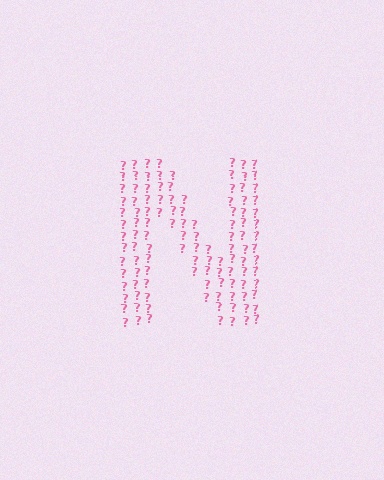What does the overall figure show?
The overall figure shows the letter N.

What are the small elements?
The small elements are question marks.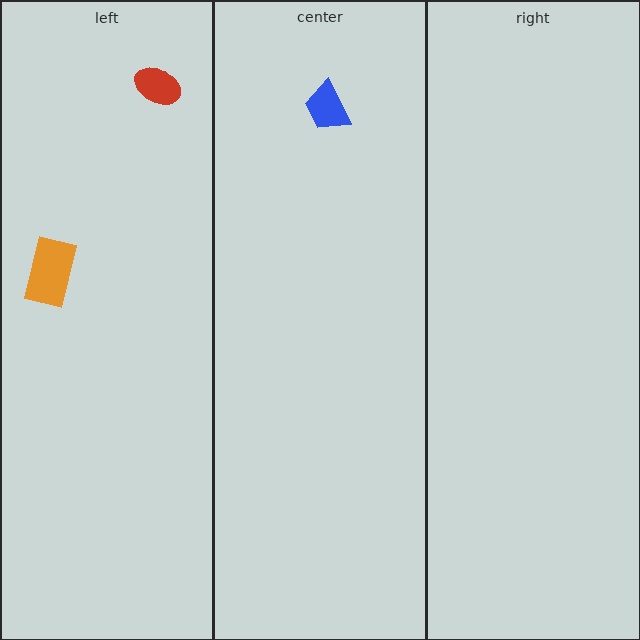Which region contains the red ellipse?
The left region.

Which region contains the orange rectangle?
The left region.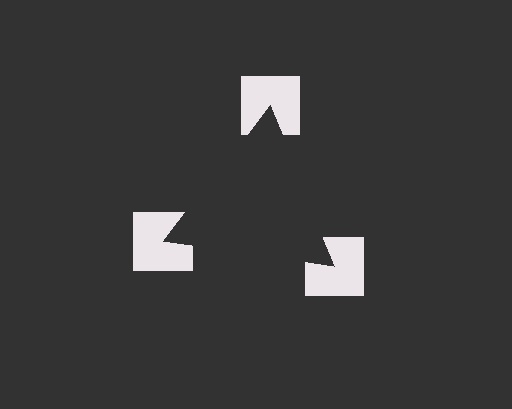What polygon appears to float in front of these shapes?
An illusory triangle — its edges are inferred from the aligned wedge cuts in the notched squares, not physically drawn.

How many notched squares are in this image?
There are 3 — one at each vertex of the illusory triangle.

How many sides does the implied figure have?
3 sides.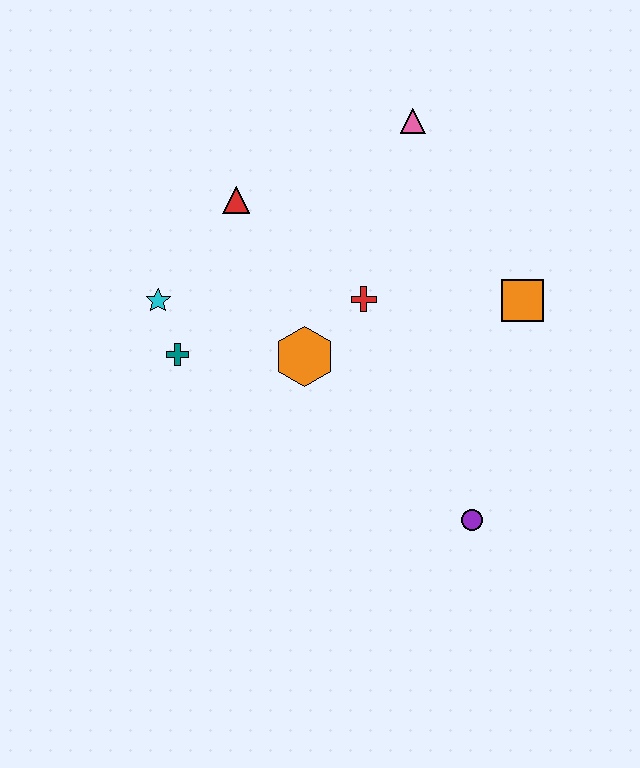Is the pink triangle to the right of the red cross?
Yes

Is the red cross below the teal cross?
No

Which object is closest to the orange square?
The red cross is closest to the orange square.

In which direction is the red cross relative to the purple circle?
The red cross is above the purple circle.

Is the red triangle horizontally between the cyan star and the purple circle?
Yes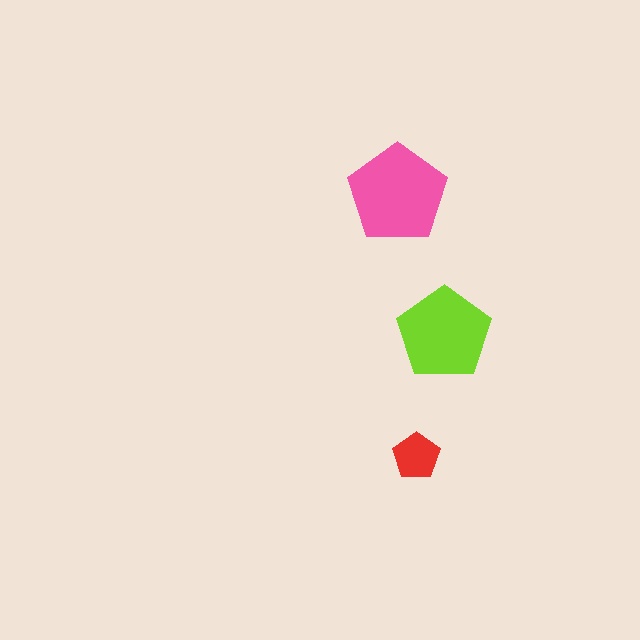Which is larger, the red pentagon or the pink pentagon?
The pink one.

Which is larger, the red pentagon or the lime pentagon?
The lime one.